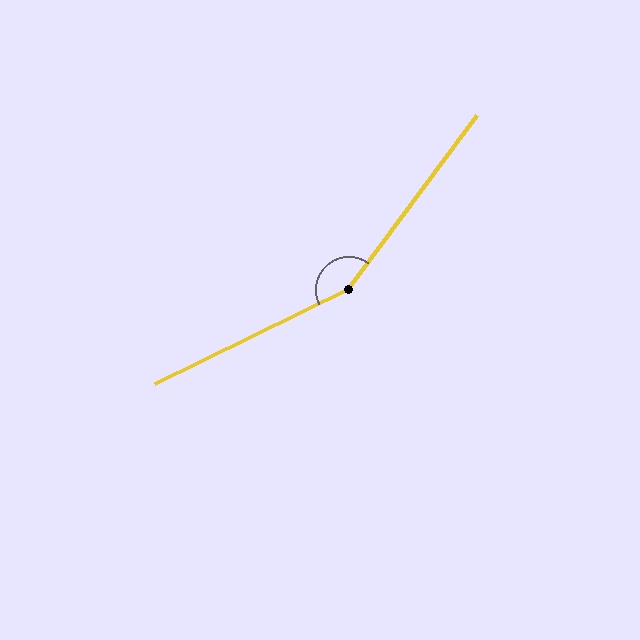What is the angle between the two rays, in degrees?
Approximately 152 degrees.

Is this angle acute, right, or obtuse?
It is obtuse.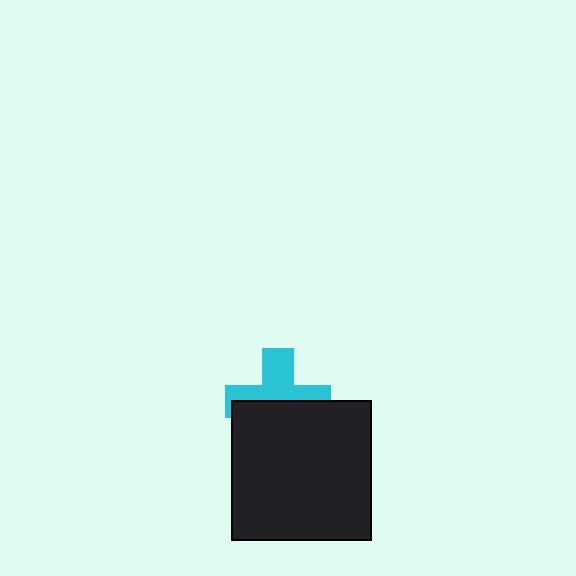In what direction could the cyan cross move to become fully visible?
The cyan cross could move up. That would shift it out from behind the black square entirely.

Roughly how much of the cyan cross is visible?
About half of it is visible (roughly 48%).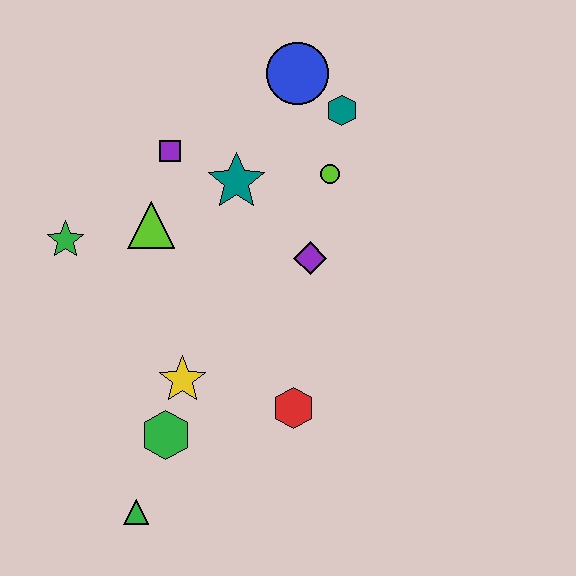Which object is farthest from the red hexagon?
The blue circle is farthest from the red hexagon.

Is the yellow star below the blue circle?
Yes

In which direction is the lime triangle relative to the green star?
The lime triangle is to the right of the green star.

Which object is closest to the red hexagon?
The yellow star is closest to the red hexagon.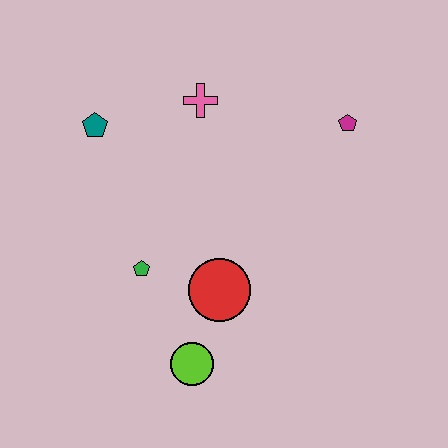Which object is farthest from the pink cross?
The lime circle is farthest from the pink cross.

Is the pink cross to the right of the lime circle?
Yes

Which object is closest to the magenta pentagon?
The pink cross is closest to the magenta pentagon.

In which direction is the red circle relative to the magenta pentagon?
The red circle is below the magenta pentagon.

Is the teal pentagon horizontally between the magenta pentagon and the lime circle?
No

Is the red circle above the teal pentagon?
No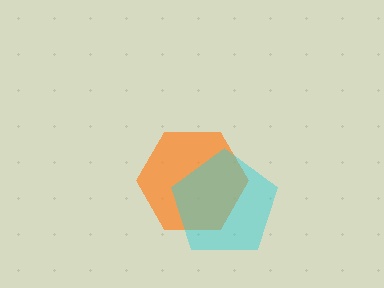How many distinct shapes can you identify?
There are 2 distinct shapes: an orange hexagon, a cyan pentagon.